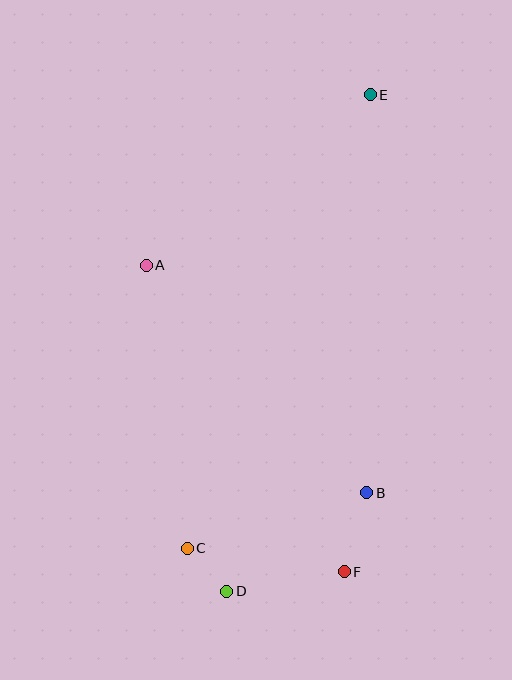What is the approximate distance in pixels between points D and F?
The distance between D and F is approximately 119 pixels.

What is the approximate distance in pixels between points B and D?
The distance between B and D is approximately 171 pixels.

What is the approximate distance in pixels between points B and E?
The distance between B and E is approximately 398 pixels.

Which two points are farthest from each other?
Points D and E are farthest from each other.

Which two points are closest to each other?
Points C and D are closest to each other.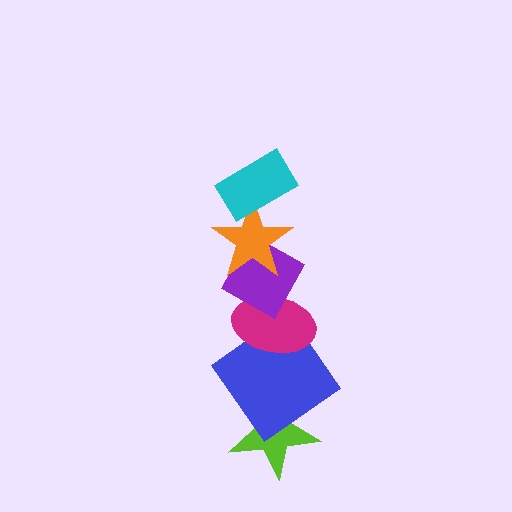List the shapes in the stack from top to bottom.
From top to bottom: the cyan rectangle, the orange star, the purple diamond, the magenta ellipse, the blue diamond, the lime star.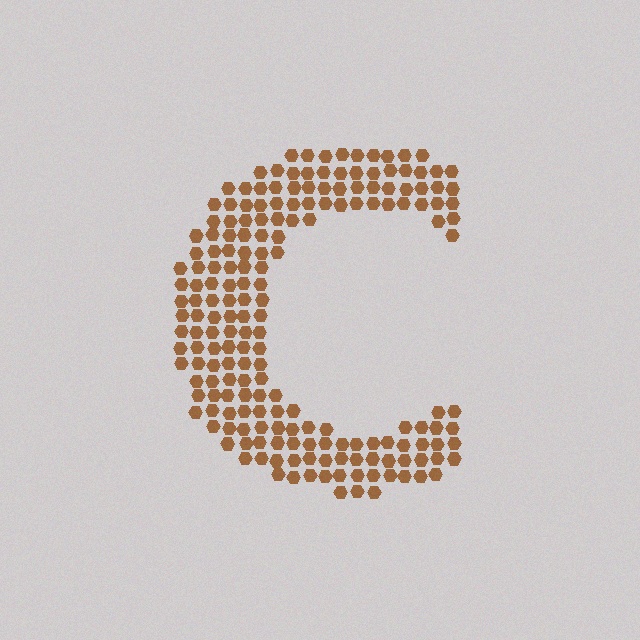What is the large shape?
The large shape is the letter C.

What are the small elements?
The small elements are hexagons.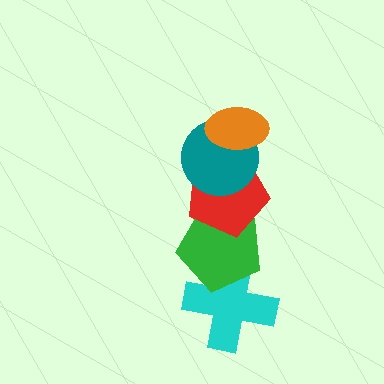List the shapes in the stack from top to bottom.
From top to bottom: the orange ellipse, the teal circle, the red pentagon, the green pentagon, the cyan cross.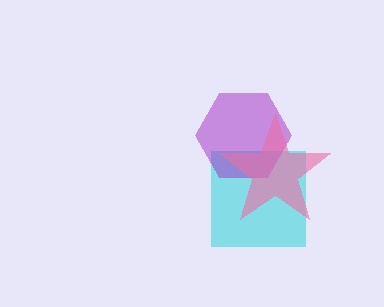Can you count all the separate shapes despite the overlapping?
Yes, there are 3 separate shapes.